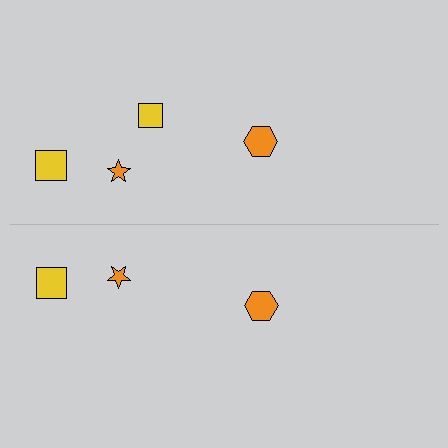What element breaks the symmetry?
A yellow square is missing from the bottom side.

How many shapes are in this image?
There are 7 shapes in this image.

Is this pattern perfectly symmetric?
No, the pattern is not perfectly symmetric. A yellow square is missing from the bottom side.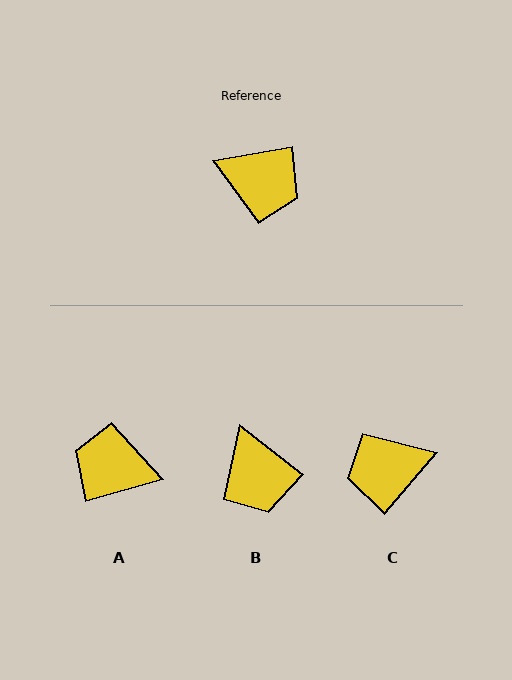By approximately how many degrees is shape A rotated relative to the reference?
Approximately 174 degrees clockwise.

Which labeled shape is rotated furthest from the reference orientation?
A, about 174 degrees away.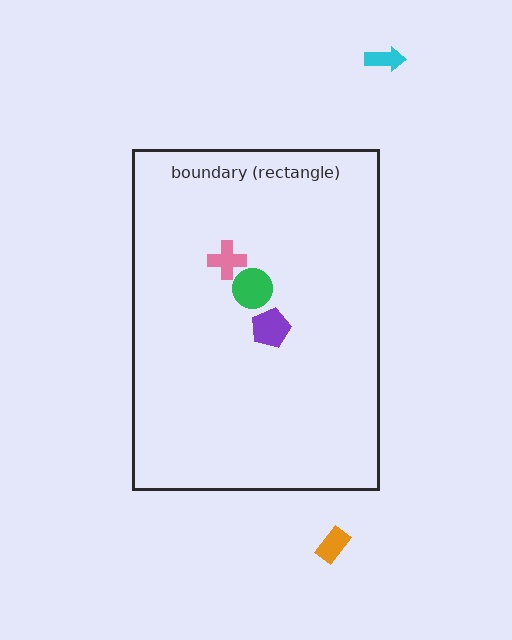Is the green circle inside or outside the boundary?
Inside.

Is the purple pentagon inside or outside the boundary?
Inside.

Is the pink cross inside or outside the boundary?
Inside.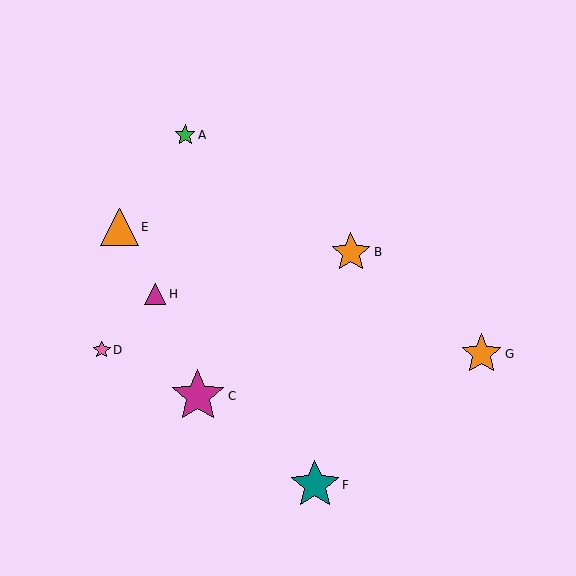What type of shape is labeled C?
Shape C is a magenta star.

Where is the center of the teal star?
The center of the teal star is at (315, 485).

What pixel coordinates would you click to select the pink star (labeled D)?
Click at (102, 350) to select the pink star D.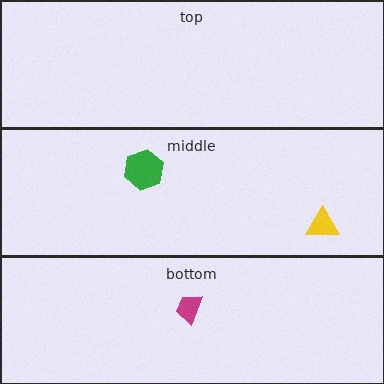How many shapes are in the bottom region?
1.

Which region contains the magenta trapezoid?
The bottom region.